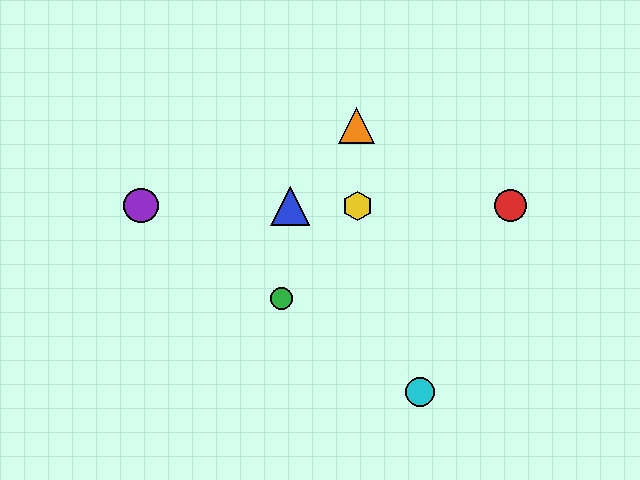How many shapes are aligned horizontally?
4 shapes (the red circle, the blue triangle, the yellow hexagon, the purple circle) are aligned horizontally.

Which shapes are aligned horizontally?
The red circle, the blue triangle, the yellow hexagon, the purple circle are aligned horizontally.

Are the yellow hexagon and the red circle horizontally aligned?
Yes, both are at y≈206.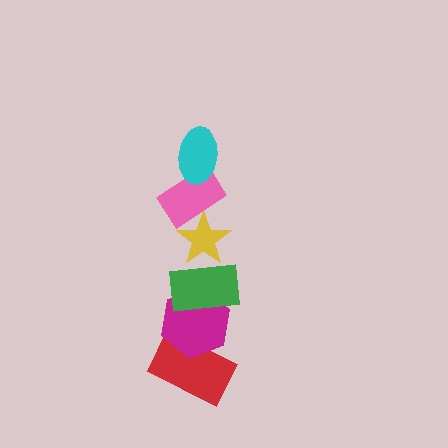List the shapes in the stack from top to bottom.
From top to bottom: the cyan ellipse, the pink rectangle, the yellow star, the green rectangle, the magenta hexagon, the red rectangle.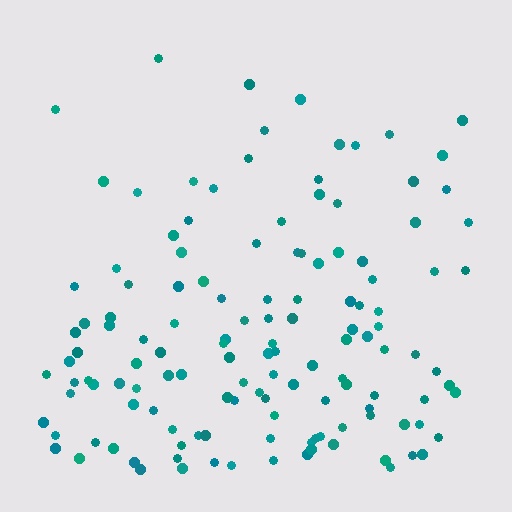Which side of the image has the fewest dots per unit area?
The top.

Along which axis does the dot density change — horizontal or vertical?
Vertical.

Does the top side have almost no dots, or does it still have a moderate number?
Still a moderate number, just noticeably fewer than the bottom.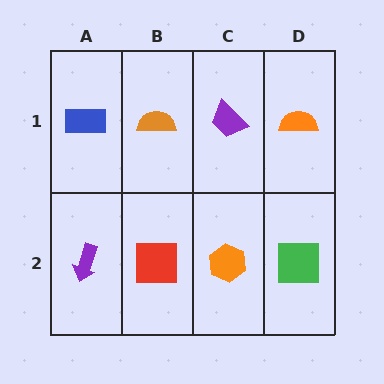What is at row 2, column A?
A purple arrow.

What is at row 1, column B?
An orange semicircle.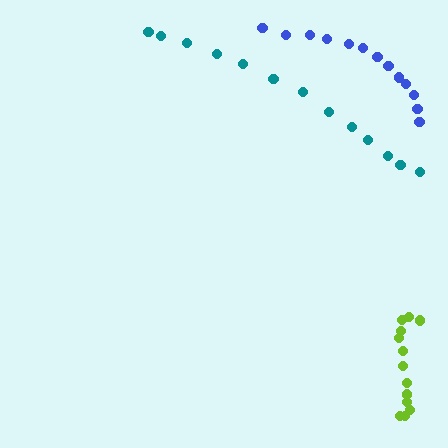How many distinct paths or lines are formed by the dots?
There are 3 distinct paths.